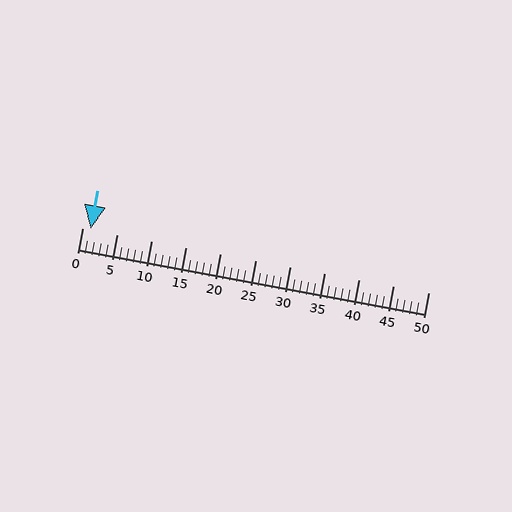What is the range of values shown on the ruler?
The ruler shows values from 0 to 50.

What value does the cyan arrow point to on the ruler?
The cyan arrow points to approximately 1.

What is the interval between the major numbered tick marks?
The major tick marks are spaced 5 units apart.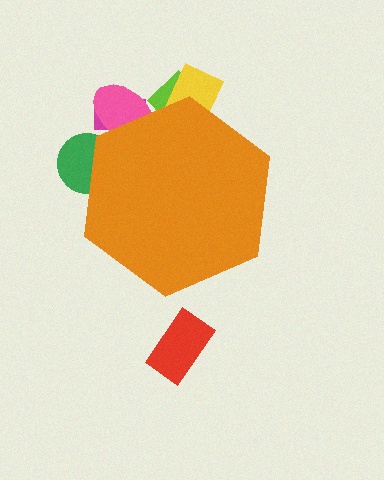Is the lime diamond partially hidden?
Yes, the lime diamond is partially hidden behind the orange hexagon.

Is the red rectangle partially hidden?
No, the red rectangle is fully visible.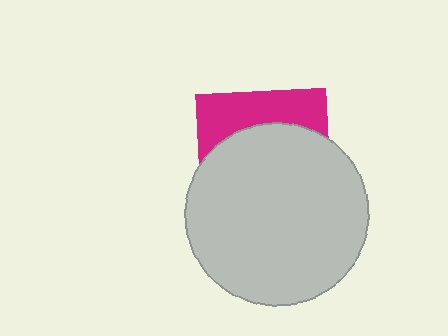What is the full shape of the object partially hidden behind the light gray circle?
The partially hidden object is a magenta square.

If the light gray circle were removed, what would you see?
You would see the complete magenta square.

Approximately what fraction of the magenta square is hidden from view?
Roughly 69% of the magenta square is hidden behind the light gray circle.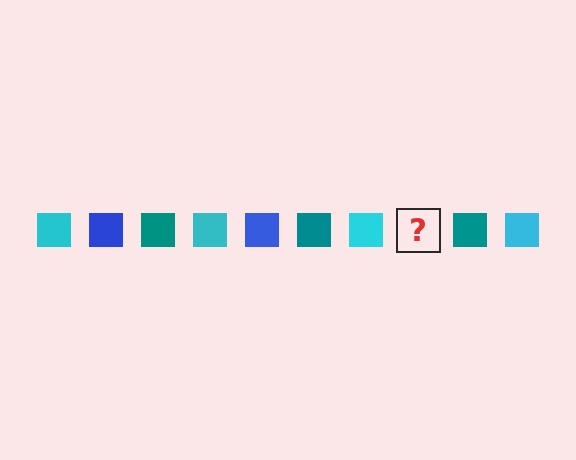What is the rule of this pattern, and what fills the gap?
The rule is that the pattern cycles through cyan, blue, teal squares. The gap should be filled with a blue square.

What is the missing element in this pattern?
The missing element is a blue square.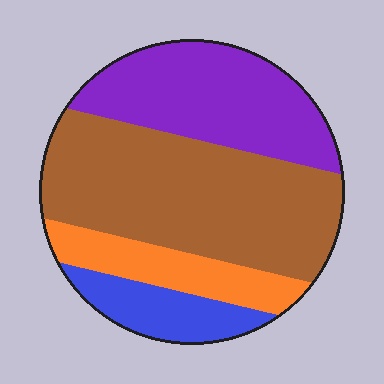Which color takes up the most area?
Brown, at roughly 45%.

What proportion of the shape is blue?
Blue takes up less than a quarter of the shape.